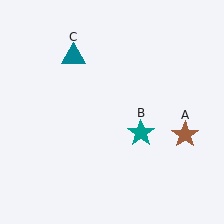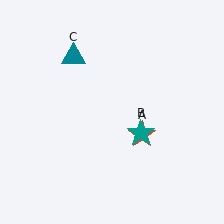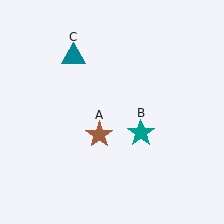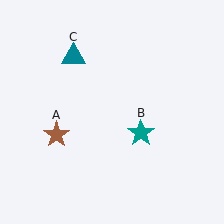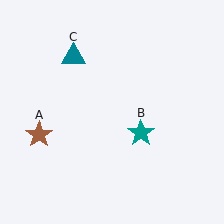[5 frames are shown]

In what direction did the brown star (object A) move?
The brown star (object A) moved left.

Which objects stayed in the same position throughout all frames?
Teal star (object B) and teal triangle (object C) remained stationary.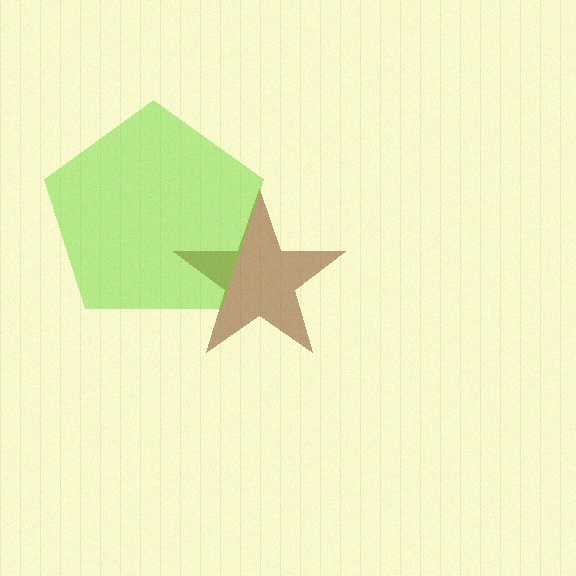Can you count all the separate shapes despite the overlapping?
Yes, there are 2 separate shapes.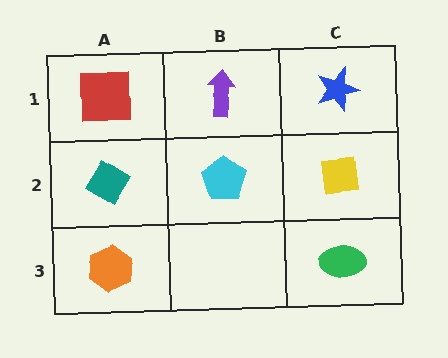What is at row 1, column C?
A blue star.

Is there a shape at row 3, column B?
No, that cell is empty.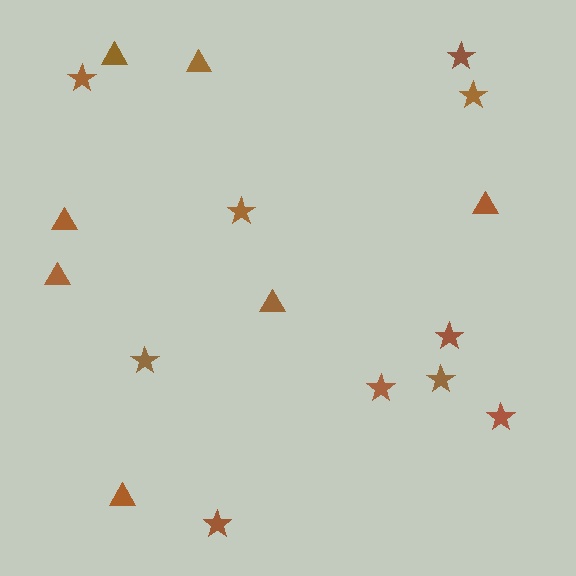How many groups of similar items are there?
There are 2 groups: one group of stars (10) and one group of triangles (7).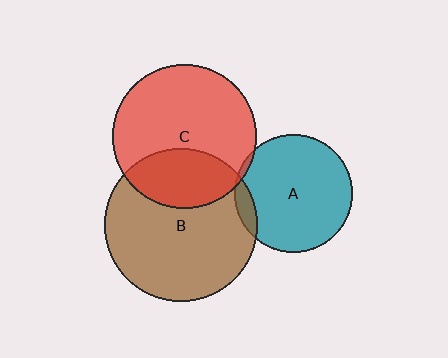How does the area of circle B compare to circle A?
Approximately 1.7 times.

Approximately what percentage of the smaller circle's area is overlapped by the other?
Approximately 30%.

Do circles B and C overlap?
Yes.